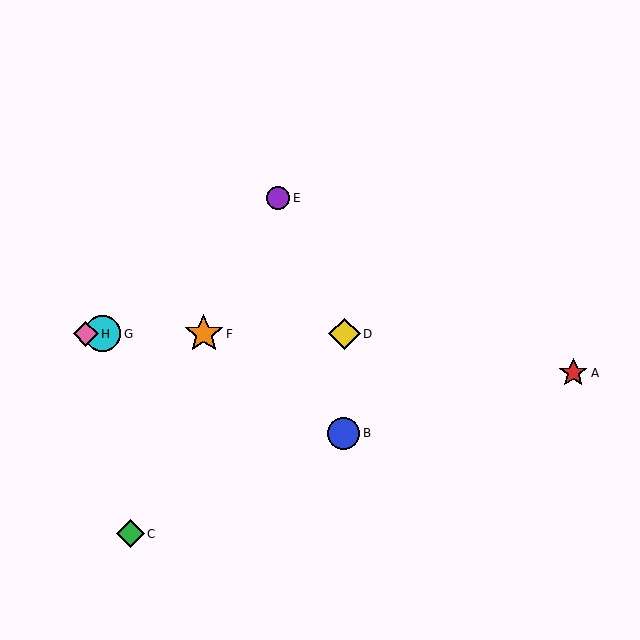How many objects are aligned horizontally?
4 objects (D, F, G, H) are aligned horizontally.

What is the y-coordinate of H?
Object H is at y≈334.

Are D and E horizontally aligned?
No, D is at y≈334 and E is at y≈198.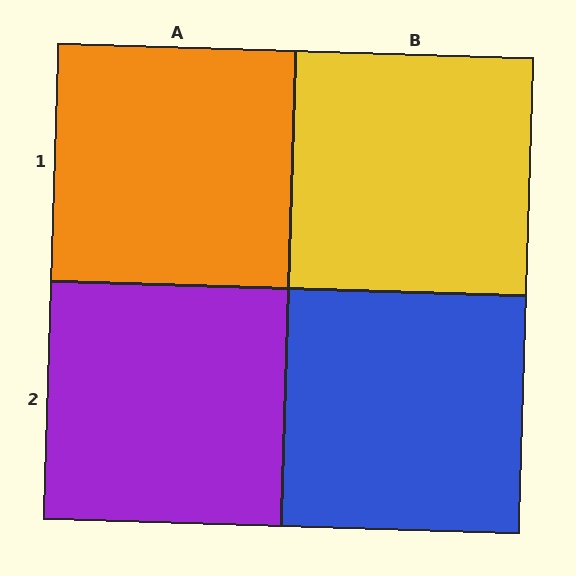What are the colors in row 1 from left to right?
Orange, yellow.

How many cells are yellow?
1 cell is yellow.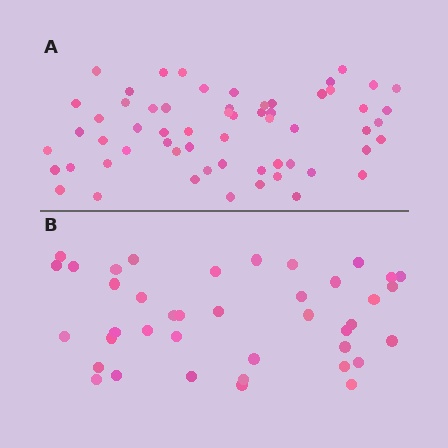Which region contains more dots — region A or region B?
Region A (the top region) has more dots.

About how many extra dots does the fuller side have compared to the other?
Region A has approximately 20 more dots than region B.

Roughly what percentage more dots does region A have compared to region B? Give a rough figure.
About 50% more.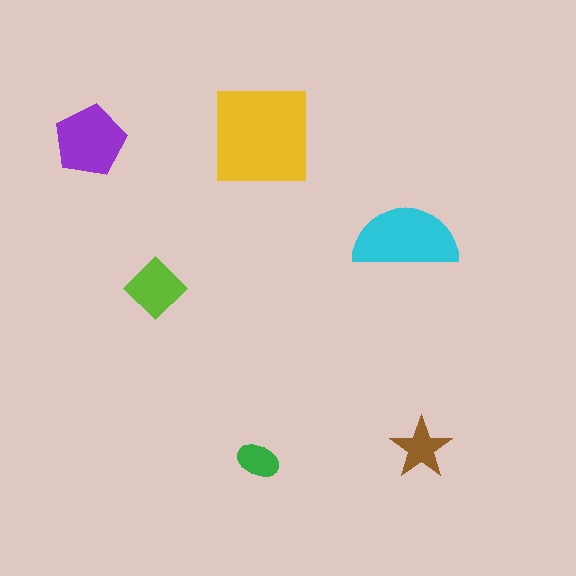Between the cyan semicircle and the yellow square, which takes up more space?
The yellow square.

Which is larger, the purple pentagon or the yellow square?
The yellow square.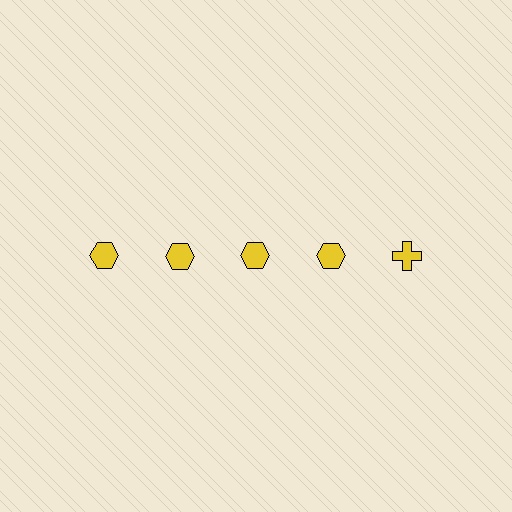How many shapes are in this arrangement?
There are 5 shapes arranged in a grid pattern.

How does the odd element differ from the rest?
It has a different shape: cross instead of hexagon.